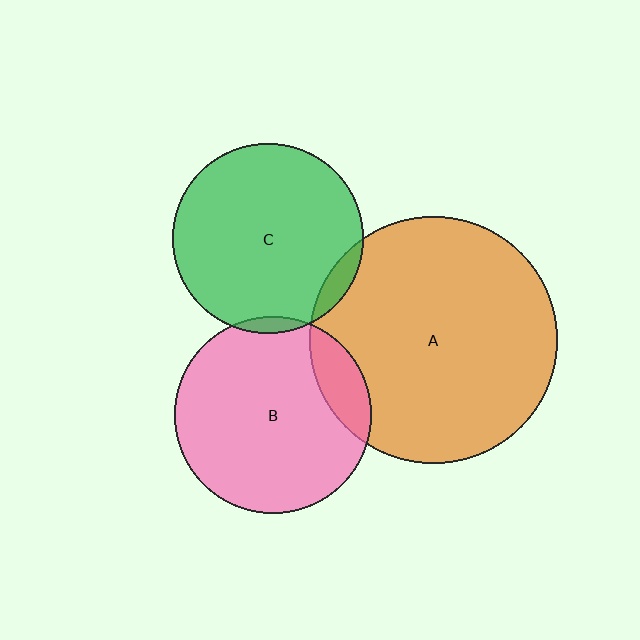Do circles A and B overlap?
Yes.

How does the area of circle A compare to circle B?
Approximately 1.6 times.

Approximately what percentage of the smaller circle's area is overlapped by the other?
Approximately 15%.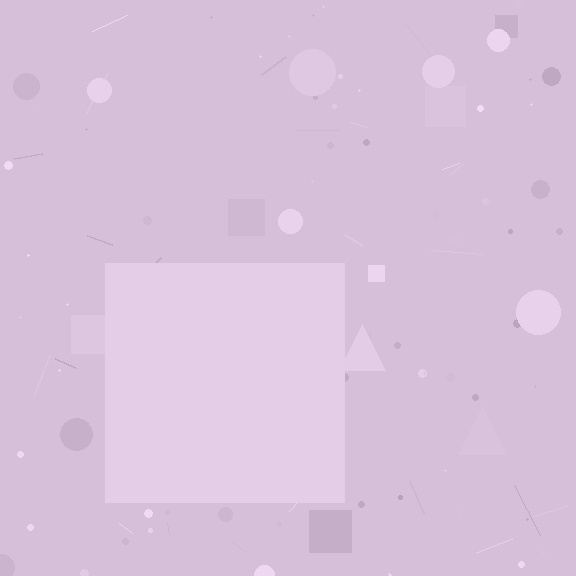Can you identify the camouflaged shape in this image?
The camouflaged shape is a square.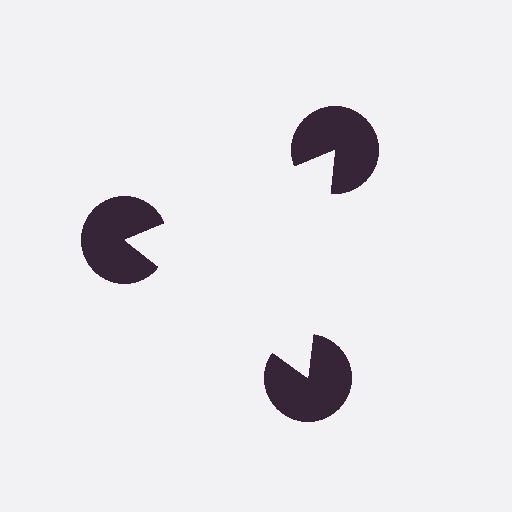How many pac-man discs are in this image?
There are 3 — one at each vertex of the illusory triangle.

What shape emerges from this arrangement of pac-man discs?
An illusory triangle — its edges are inferred from the aligned wedge cuts in the pac-man discs, not physically drawn.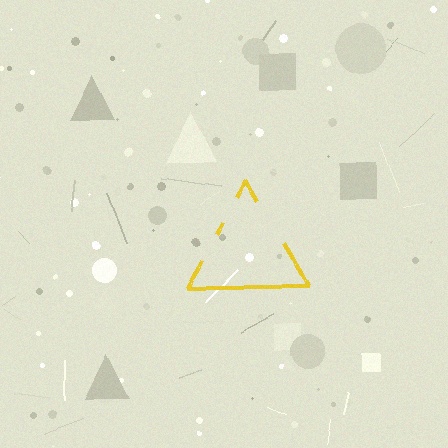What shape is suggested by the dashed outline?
The dashed outline suggests a triangle.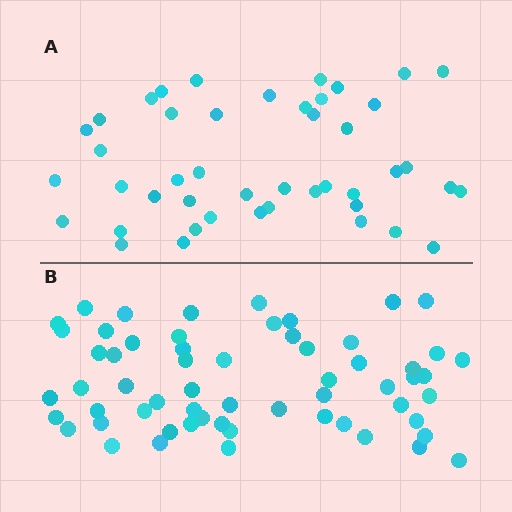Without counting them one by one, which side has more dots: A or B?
Region B (the bottom region) has more dots.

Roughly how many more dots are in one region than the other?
Region B has approximately 15 more dots than region A.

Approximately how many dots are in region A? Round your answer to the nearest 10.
About 40 dots. (The exact count is 45, which rounds to 40.)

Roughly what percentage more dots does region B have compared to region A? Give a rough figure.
About 35% more.